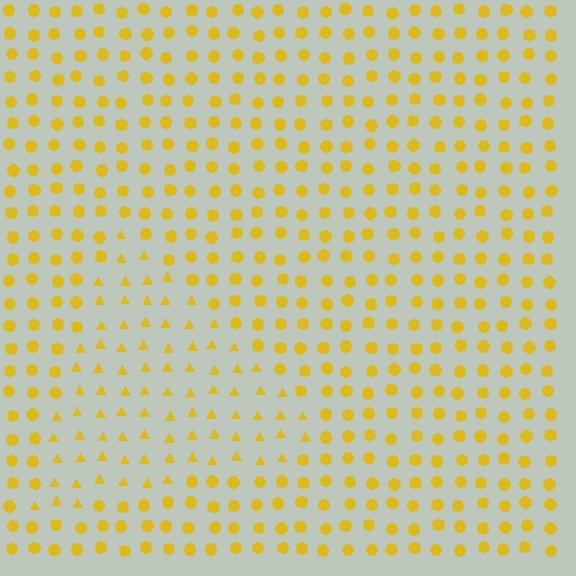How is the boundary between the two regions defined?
The boundary is defined by a change in element shape: triangles inside vs. circles outside. All elements share the same color and spacing.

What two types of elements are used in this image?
The image uses triangles inside the triangle region and circles outside it.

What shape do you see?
I see a triangle.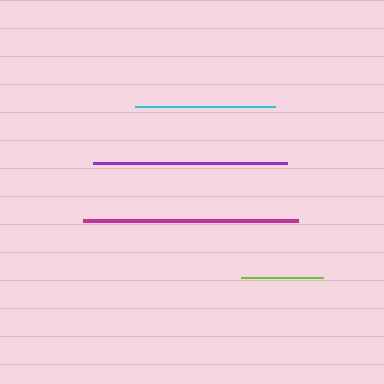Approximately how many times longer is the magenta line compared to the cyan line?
The magenta line is approximately 1.5 times the length of the cyan line.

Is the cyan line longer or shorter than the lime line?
The cyan line is longer than the lime line.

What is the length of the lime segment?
The lime segment is approximately 82 pixels long.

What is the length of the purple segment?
The purple segment is approximately 194 pixels long.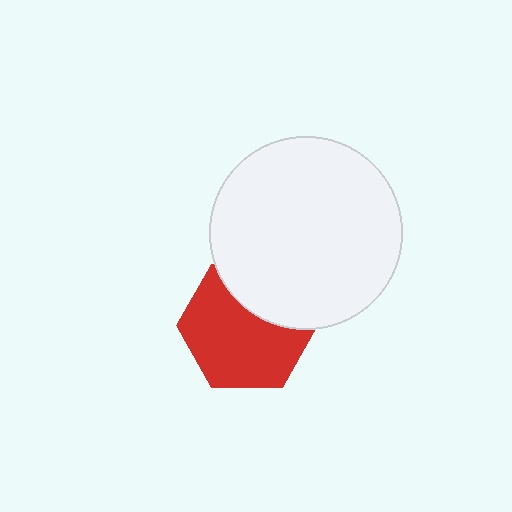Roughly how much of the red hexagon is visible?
Most of it is visible (roughly 69%).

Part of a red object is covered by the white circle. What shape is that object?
It is a hexagon.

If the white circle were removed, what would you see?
You would see the complete red hexagon.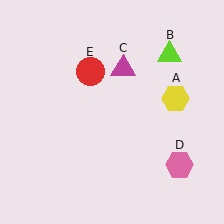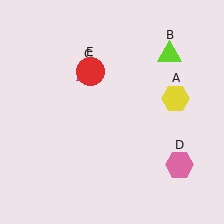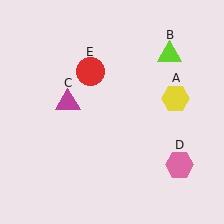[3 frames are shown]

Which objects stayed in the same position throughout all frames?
Yellow hexagon (object A) and lime triangle (object B) and pink hexagon (object D) and red circle (object E) remained stationary.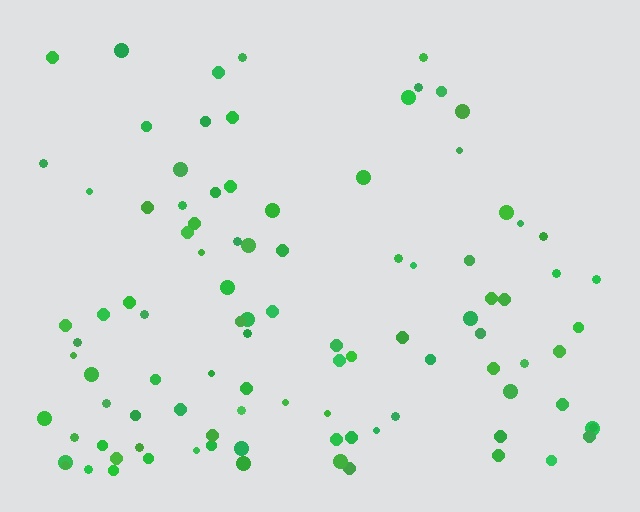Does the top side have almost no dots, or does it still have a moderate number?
Still a moderate number, just noticeably fewer than the bottom.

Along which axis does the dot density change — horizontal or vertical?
Vertical.